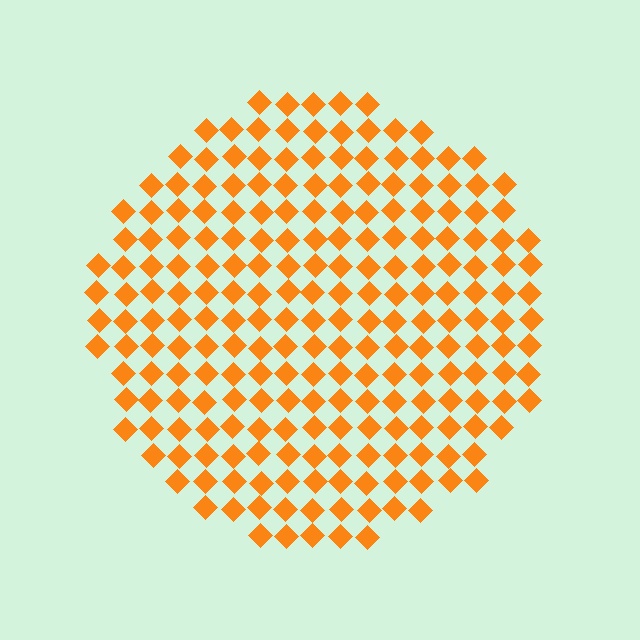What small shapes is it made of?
It is made of small diamonds.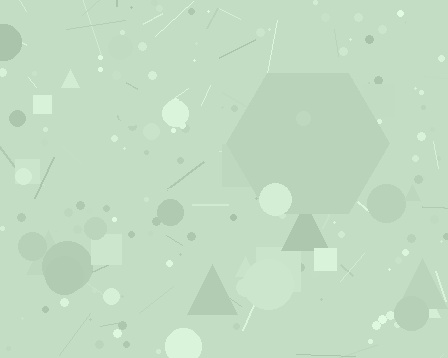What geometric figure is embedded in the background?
A hexagon is embedded in the background.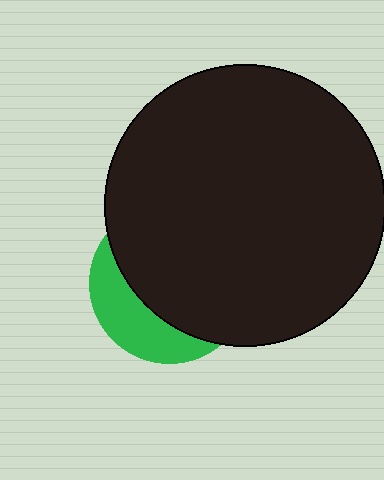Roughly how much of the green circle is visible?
A small part of it is visible (roughly 31%).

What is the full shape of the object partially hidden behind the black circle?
The partially hidden object is a green circle.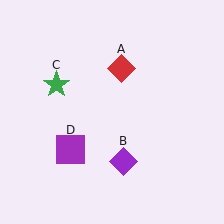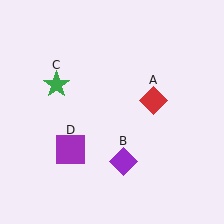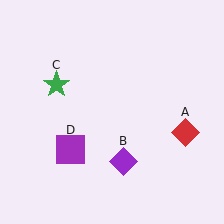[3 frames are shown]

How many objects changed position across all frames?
1 object changed position: red diamond (object A).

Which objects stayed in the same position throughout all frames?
Purple diamond (object B) and green star (object C) and purple square (object D) remained stationary.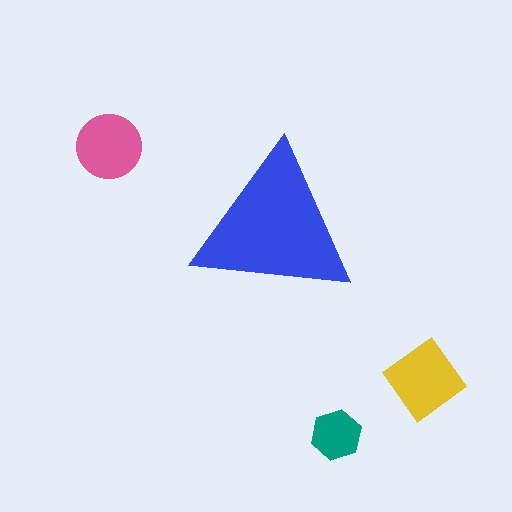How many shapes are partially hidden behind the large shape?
0 shapes are partially hidden.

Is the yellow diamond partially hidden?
No, the yellow diamond is fully visible.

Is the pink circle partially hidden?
No, the pink circle is fully visible.